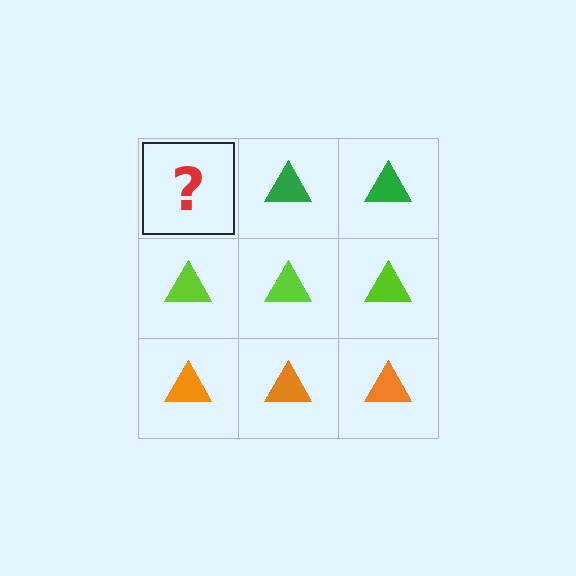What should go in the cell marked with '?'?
The missing cell should contain a green triangle.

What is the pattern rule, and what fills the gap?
The rule is that each row has a consistent color. The gap should be filled with a green triangle.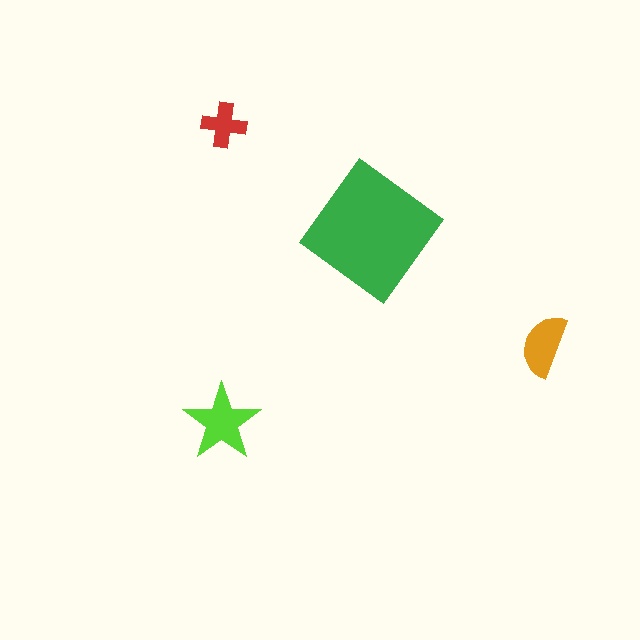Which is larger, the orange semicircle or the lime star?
The lime star.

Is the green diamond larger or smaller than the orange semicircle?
Larger.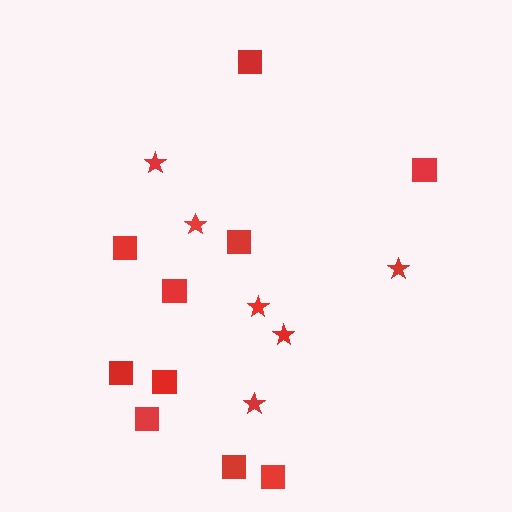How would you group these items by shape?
There are 2 groups: one group of stars (6) and one group of squares (10).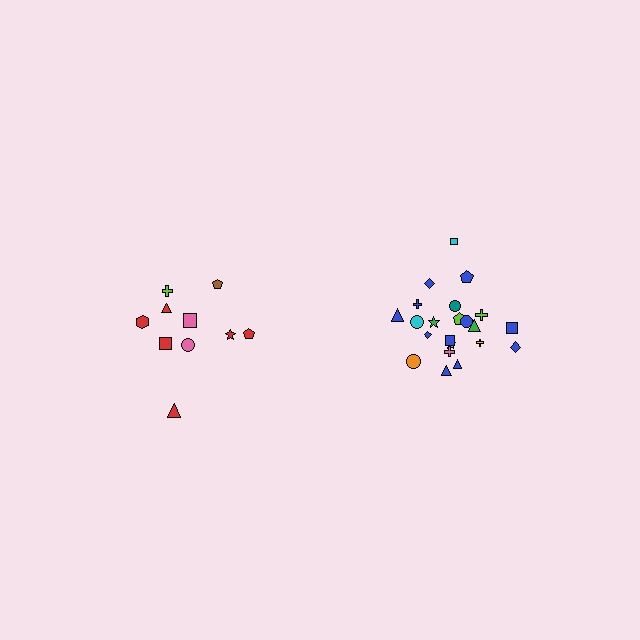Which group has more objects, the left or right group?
The right group.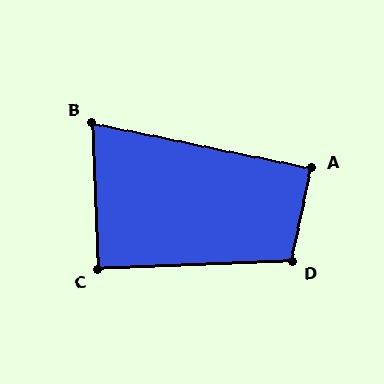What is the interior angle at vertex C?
Approximately 90 degrees (approximately right).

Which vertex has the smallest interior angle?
B, at approximately 76 degrees.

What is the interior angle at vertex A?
Approximately 90 degrees (approximately right).